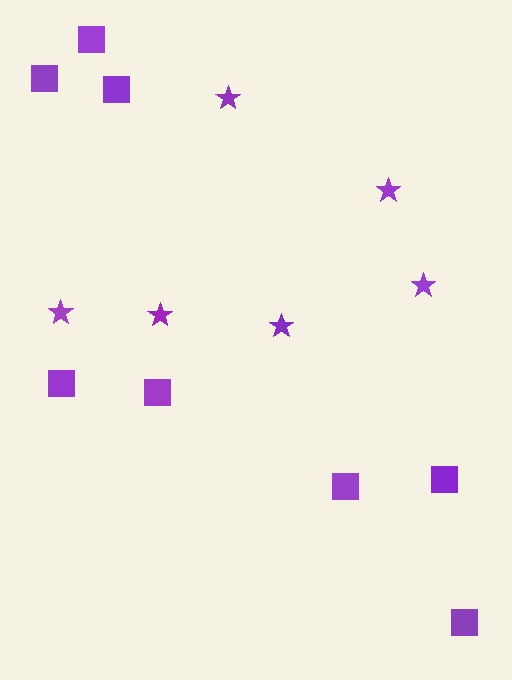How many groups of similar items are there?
There are 2 groups: one group of stars (6) and one group of squares (8).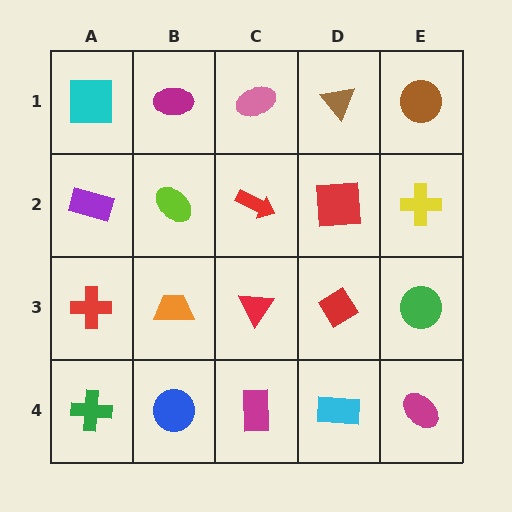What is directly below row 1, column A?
A purple rectangle.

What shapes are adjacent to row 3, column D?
A red square (row 2, column D), a cyan rectangle (row 4, column D), a red triangle (row 3, column C), a green circle (row 3, column E).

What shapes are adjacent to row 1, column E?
A yellow cross (row 2, column E), a brown triangle (row 1, column D).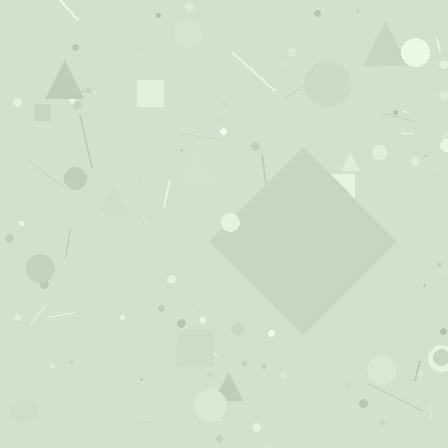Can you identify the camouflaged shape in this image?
The camouflaged shape is a diamond.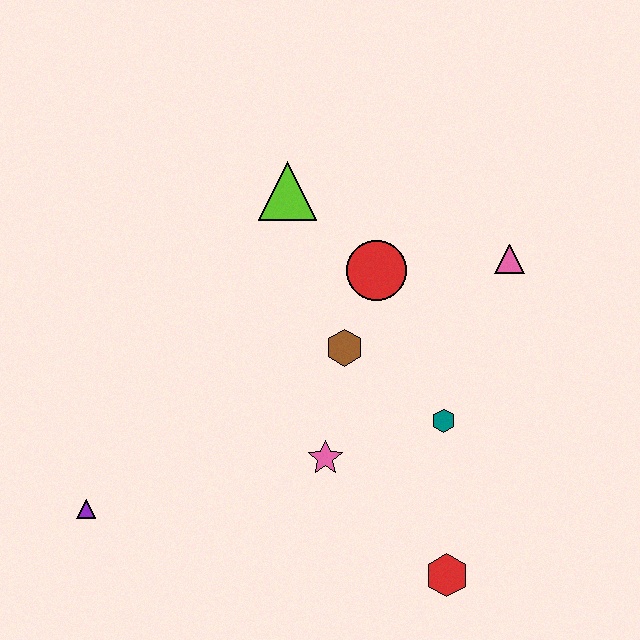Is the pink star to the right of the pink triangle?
No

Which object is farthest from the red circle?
The purple triangle is farthest from the red circle.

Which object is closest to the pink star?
The brown hexagon is closest to the pink star.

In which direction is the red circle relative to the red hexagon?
The red circle is above the red hexagon.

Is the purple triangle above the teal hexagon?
No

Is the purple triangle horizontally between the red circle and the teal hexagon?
No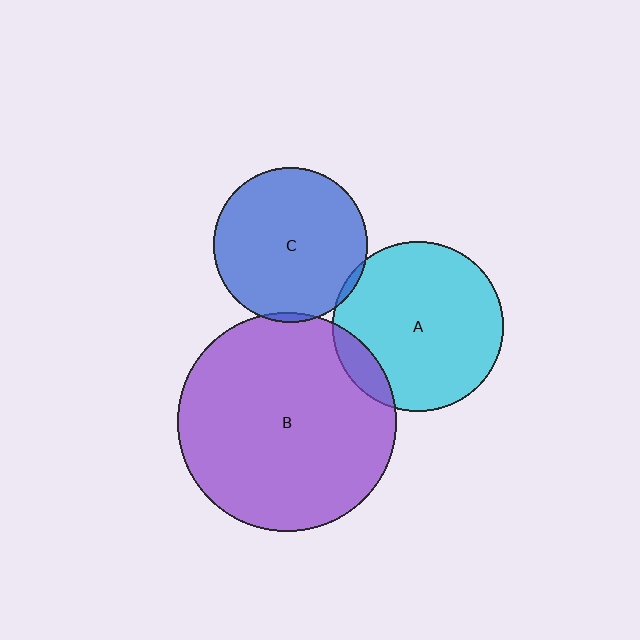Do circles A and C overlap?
Yes.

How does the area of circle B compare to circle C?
Approximately 2.0 times.